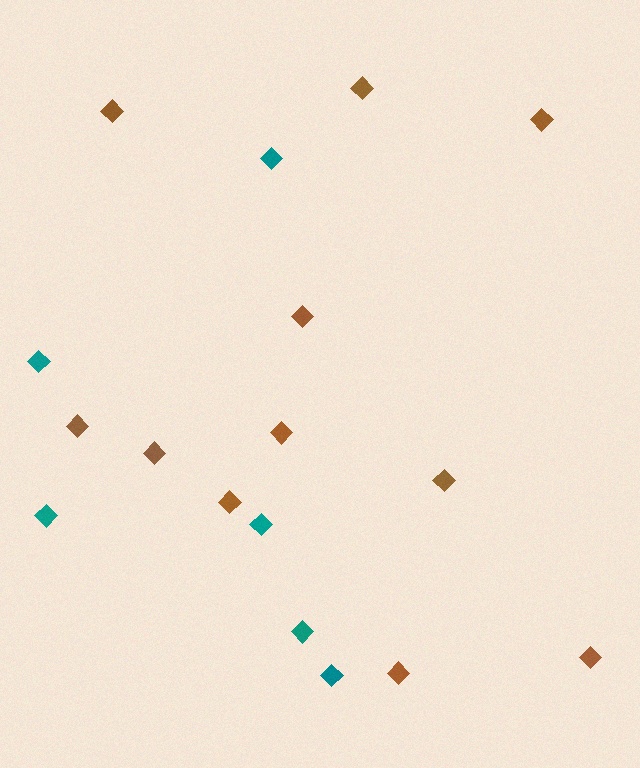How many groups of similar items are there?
There are 2 groups: one group of brown diamonds (11) and one group of teal diamonds (6).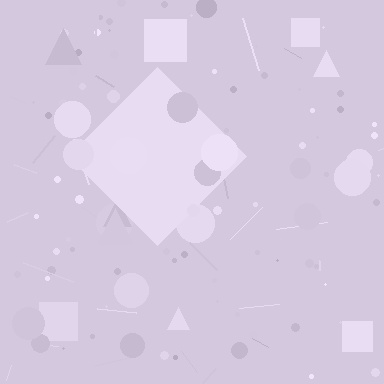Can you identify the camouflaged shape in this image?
The camouflaged shape is a diamond.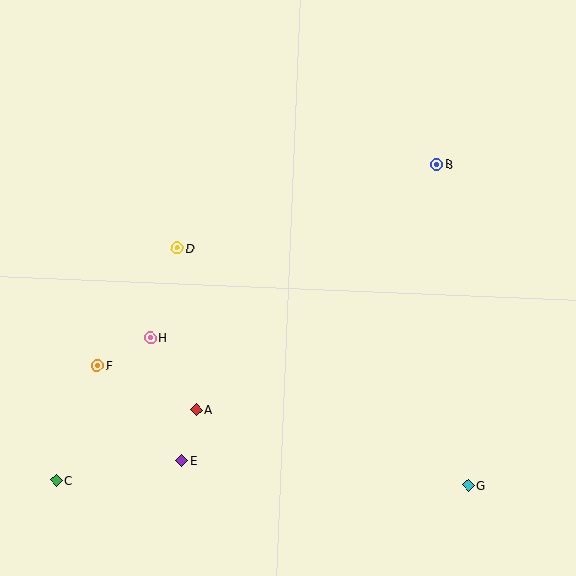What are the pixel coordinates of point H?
Point H is at (150, 338).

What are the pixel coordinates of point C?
Point C is at (56, 480).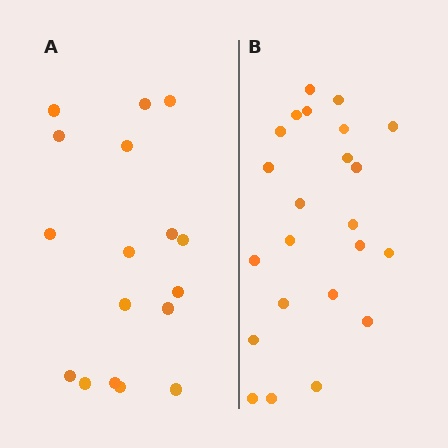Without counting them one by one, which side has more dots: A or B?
Region B (the right region) has more dots.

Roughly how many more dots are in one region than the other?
Region B has about 6 more dots than region A.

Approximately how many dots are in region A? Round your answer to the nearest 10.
About 20 dots. (The exact count is 17, which rounds to 20.)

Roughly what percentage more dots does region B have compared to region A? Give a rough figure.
About 35% more.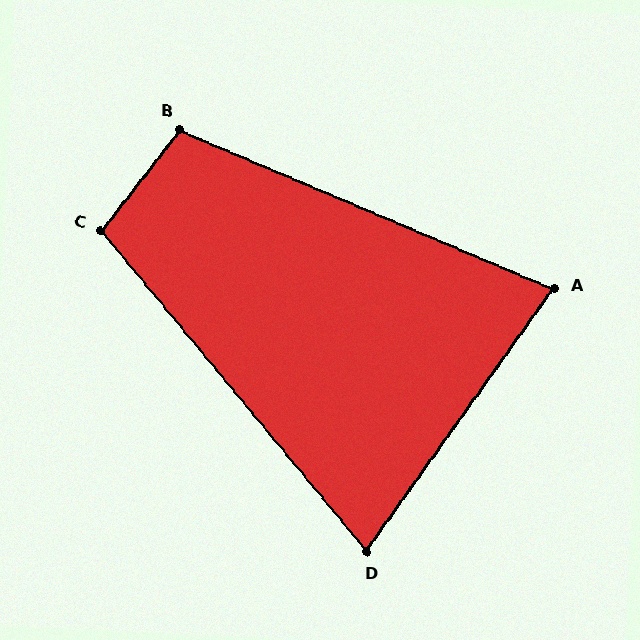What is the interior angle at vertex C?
Approximately 103 degrees (obtuse).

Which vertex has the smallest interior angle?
D, at approximately 75 degrees.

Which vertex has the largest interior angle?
B, at approximately 105 degrees.